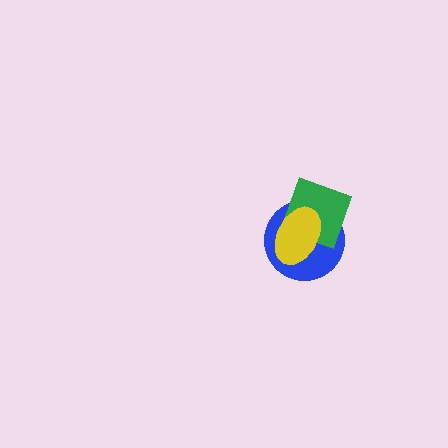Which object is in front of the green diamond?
The yellow ellipse is in front of the green diamond.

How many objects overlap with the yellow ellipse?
2 objects overlap with the yellow ellipse.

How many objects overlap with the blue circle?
2 objects overlap with the blue circle.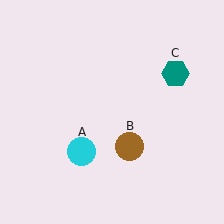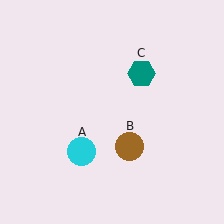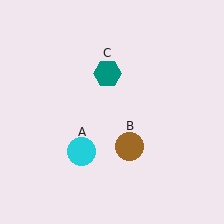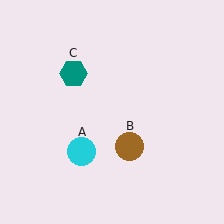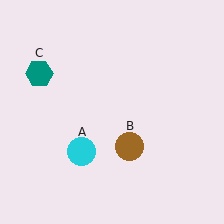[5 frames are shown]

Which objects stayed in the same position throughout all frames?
Cyan circle (object A) and brown circle (object B) remained stationary.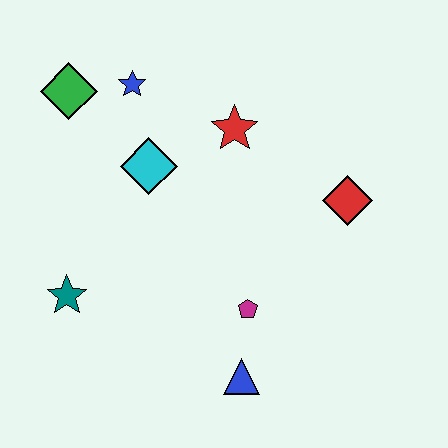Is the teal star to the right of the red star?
No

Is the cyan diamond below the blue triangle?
No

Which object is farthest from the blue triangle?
The green diamond is farthest from the blue triangle.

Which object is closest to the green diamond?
The blue star is closest to the green diamond.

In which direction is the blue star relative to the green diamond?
The blue star is to the right of the green diamond.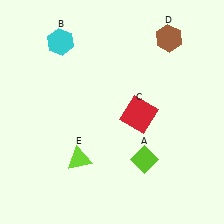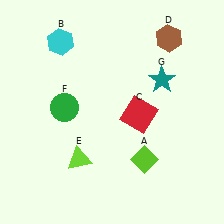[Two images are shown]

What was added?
A green circle (F), a teal star (G) were added in Image 2.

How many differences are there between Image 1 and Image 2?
There are 2 differences between the two images.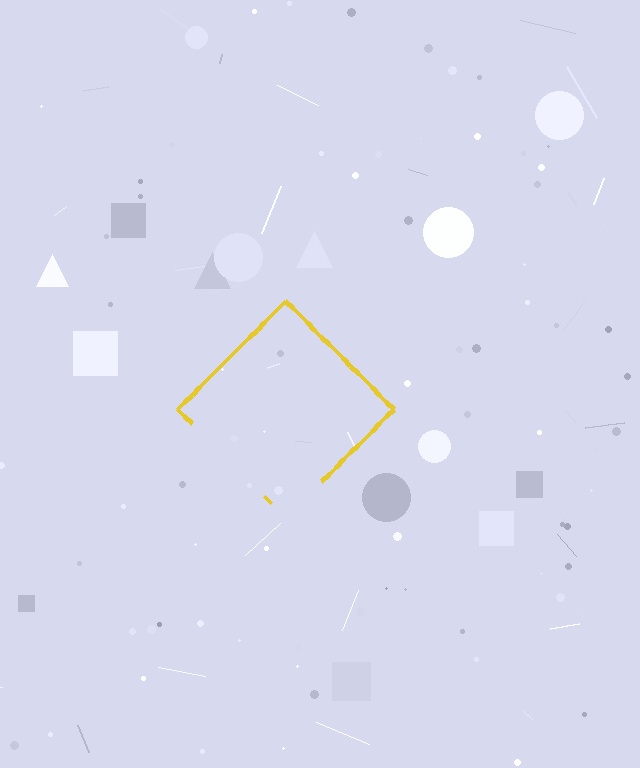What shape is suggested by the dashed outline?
The dashed outline suggests a diamond.